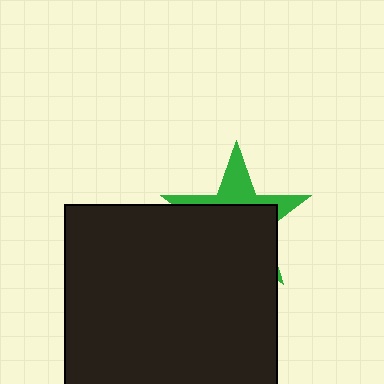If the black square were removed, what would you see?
You would see the complete green star.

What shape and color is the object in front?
The object in front is a black square.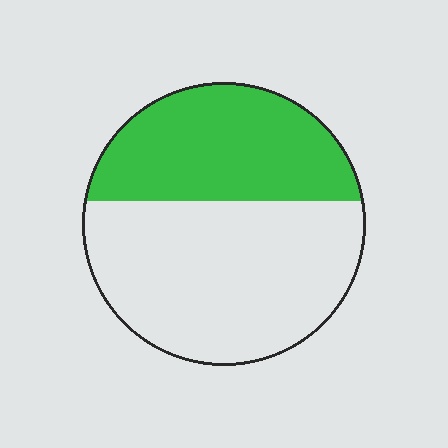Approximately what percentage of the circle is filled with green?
Approximately 40%.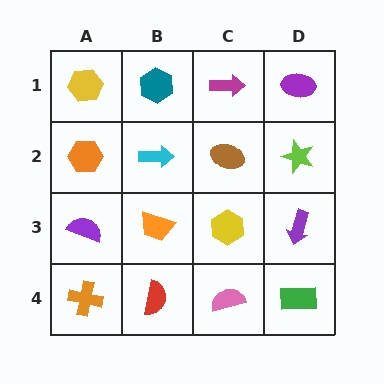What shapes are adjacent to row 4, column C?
A yellow hexagon (row 3, column C), a red semicircle (row 4, column B), a green rectangle (row 4, column D).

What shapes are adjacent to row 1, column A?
An orange hexagon (row 2, column A), a teal hexagon (row 1, column B).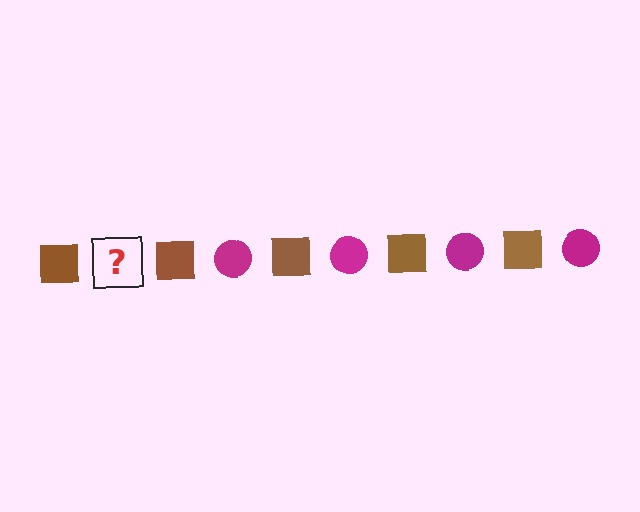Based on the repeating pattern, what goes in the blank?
The blank should be a magenta circle.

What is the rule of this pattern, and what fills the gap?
The rule is that the pattern alternates between brown square and magenta circle. The gap should be filled with a magenta circle.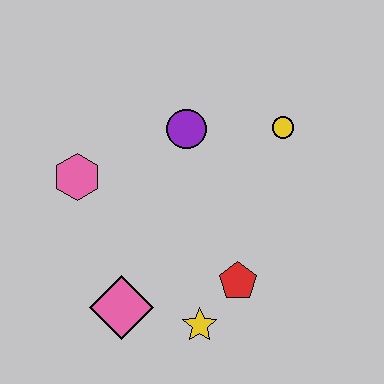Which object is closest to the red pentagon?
The yellow star is closest to the red pentagon.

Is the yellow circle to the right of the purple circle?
Yes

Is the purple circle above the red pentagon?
Yes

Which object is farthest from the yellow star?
The yellow circle is farthest from the yellow star.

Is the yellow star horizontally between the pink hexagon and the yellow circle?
Yes